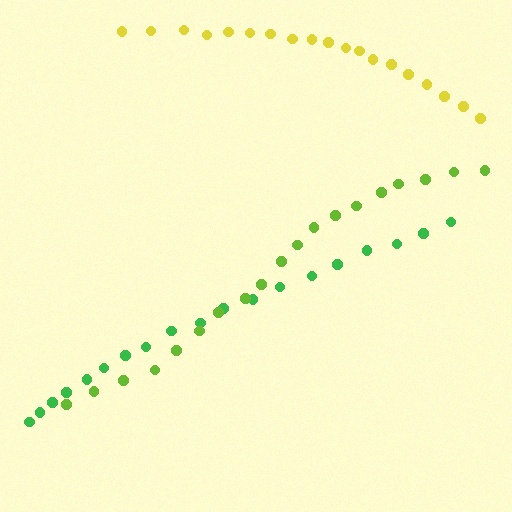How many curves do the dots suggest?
There are 3 distinct paths.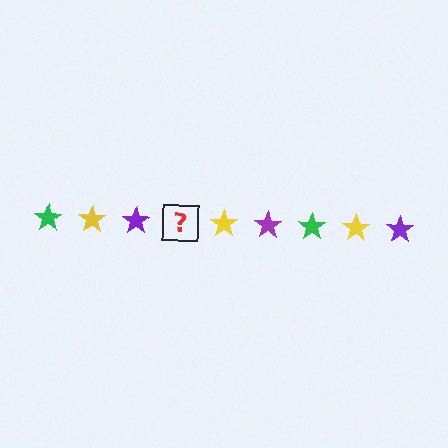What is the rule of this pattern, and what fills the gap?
The rule is that the pattern cycles through green, yellow, purple stars. The gap should be filled with a green star.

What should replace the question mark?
The question mark should be replaced with a green star.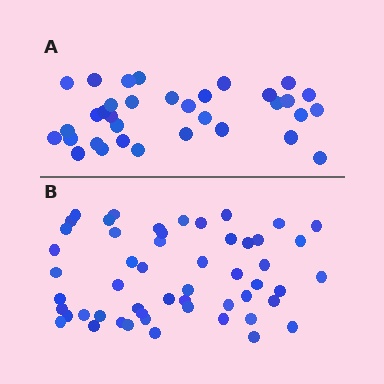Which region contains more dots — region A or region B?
Region B (the bottom region) has more dots.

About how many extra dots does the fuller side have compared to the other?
Region B has approximately 20 more dots than region A.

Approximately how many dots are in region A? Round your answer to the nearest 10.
About 30 dots. (The exact count is 34, which rounds to 30.)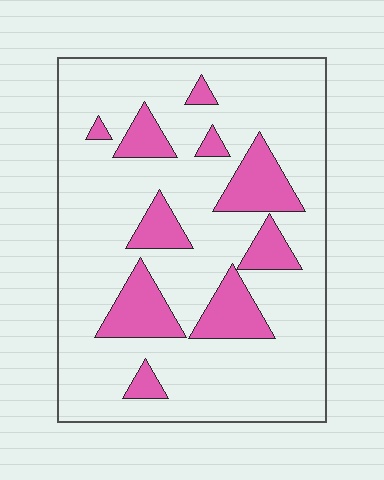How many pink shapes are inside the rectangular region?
10.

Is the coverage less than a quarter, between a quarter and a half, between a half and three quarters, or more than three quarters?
Less than a quarter.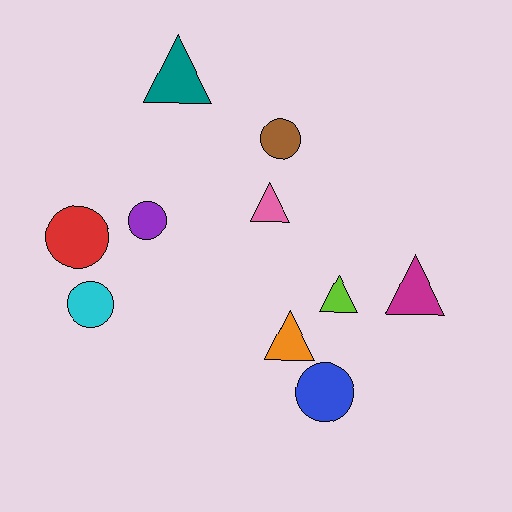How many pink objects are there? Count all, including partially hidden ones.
There is 1 pink object.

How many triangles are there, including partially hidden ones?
There are 5 triangles.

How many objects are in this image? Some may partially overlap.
There are 10 objects.